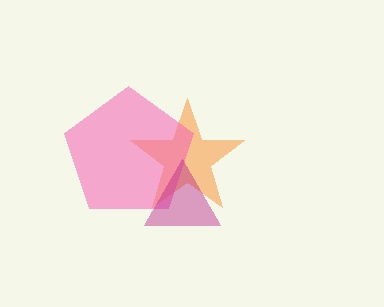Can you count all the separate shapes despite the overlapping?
Yes, there are 3 separate shapes.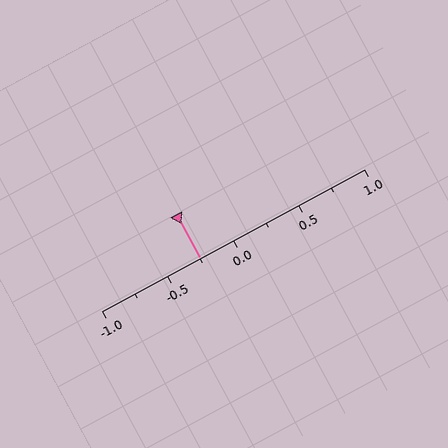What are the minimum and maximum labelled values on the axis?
The axis runs from -1.0 to 1.0.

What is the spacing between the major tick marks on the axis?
The major ticks are spaced 0.5 apart.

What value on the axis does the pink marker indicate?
The marker indicates approximately -0.25.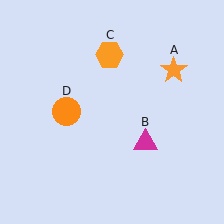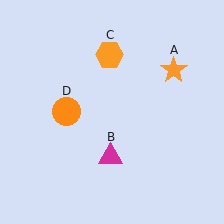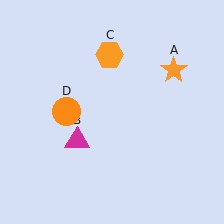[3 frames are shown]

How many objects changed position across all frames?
1 object changed position: magenta triangle (object B).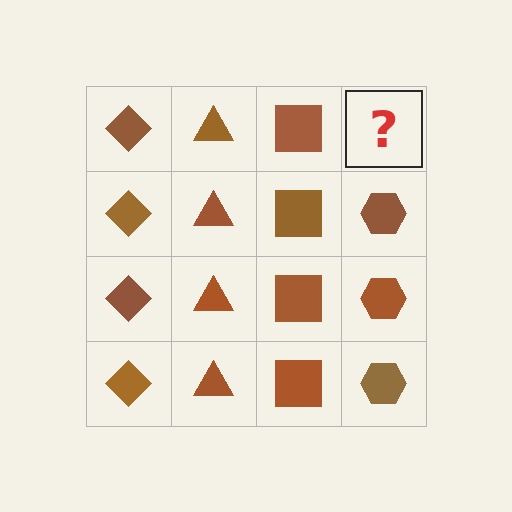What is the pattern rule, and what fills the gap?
The rule is that each column has a consistent shape. The gap should be filled with a brown hexagon.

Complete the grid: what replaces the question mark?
The question mark should be replaced with a brown hexagon.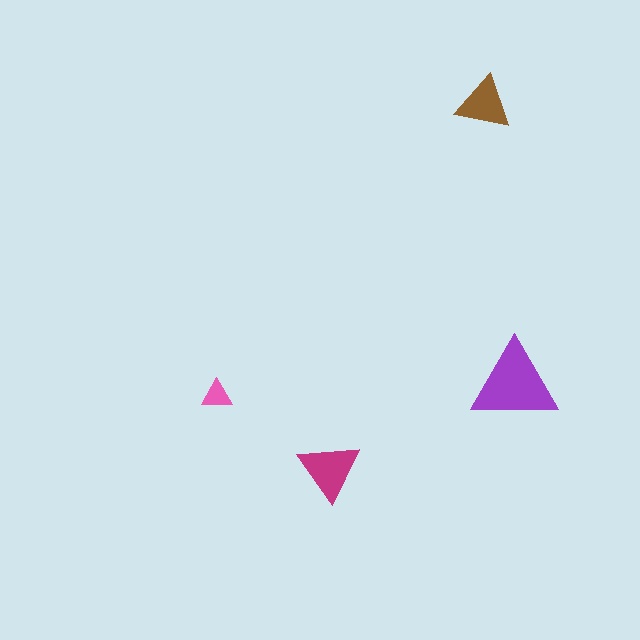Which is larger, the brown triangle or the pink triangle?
The brown one.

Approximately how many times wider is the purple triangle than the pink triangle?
About 3 times wider.